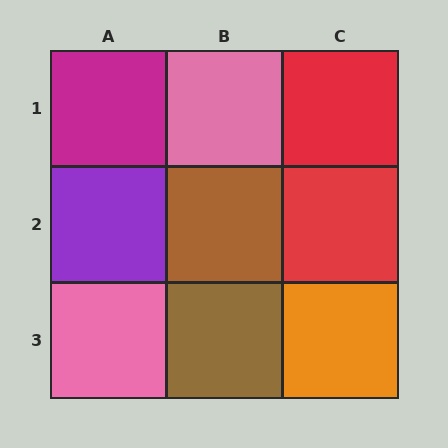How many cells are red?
2 cells are red.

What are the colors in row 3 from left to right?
Pink, brown, orange.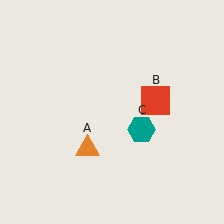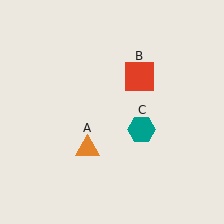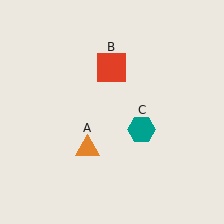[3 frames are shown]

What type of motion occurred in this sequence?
The red square (object B) rotated counterclockwise around the center of the scene.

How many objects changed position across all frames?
1 object changed position: red square (object B).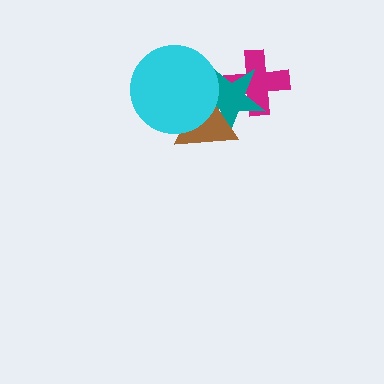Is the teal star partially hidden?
Yes, it is partially covered by another shape.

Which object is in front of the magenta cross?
The teal star is in front of the magenta cross.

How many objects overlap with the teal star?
3 objects overlap with the teal star.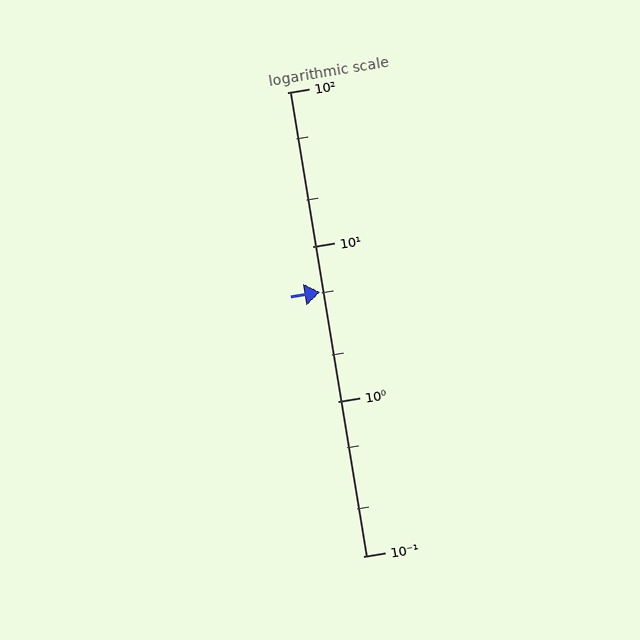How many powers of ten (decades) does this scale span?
The scale spans 3 decades, from 0.1 to 100.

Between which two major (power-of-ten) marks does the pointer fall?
The pointer is between 1 and 10.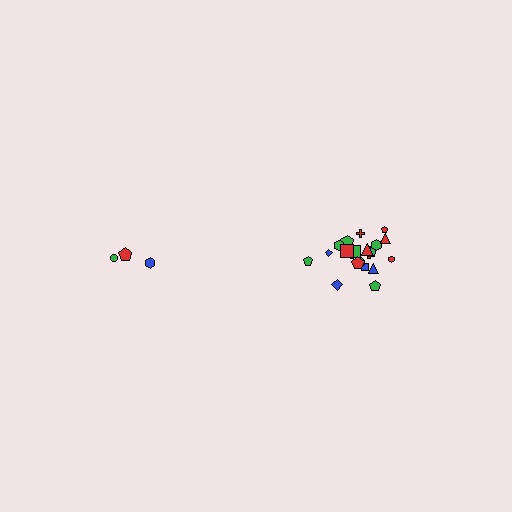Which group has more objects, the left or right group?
The right group.